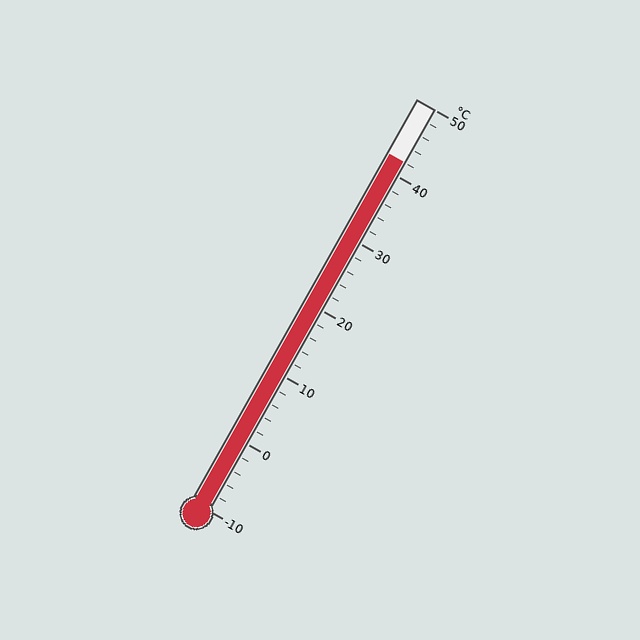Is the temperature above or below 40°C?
The temperature is above 40°C.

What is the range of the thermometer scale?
The thermometer scale ranges from -10°C to 50°C.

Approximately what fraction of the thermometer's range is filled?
The thermometer is filled to approximately 85% of its range.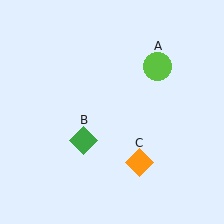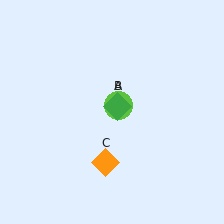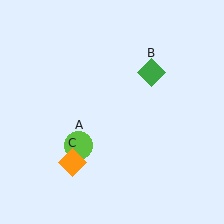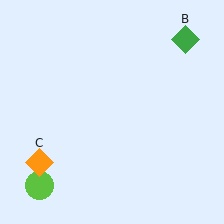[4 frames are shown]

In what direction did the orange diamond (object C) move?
The orange diamond (object C) moved left.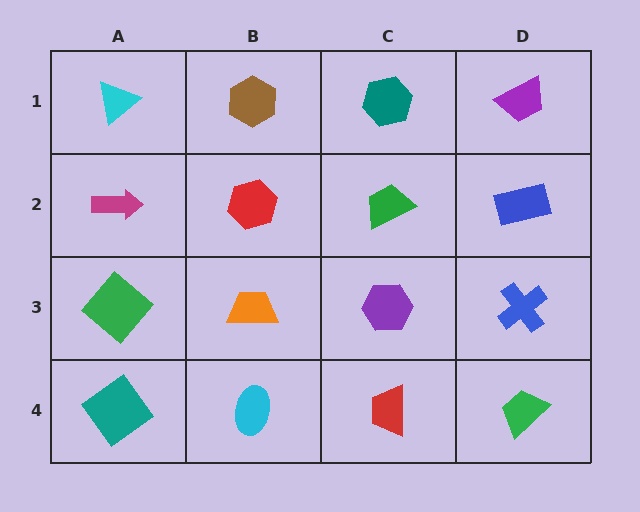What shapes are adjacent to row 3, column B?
A red hexagon (row 2, column B), a cyan ellipse (row 4, column B), a green diamond (row 3, column A), a purple hexagon (row 3, column C).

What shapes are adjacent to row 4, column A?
A green diamond (row 3, column A), a cyan ellipse (row 4, column B).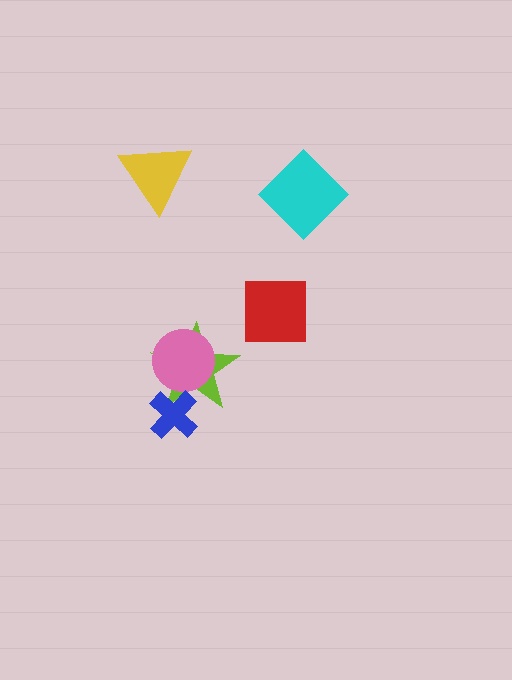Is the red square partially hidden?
No, no other shape covers it.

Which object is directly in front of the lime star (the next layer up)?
The pink circle is directly in front of the lime star.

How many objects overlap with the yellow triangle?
0 objects overlap with the yellow triangle.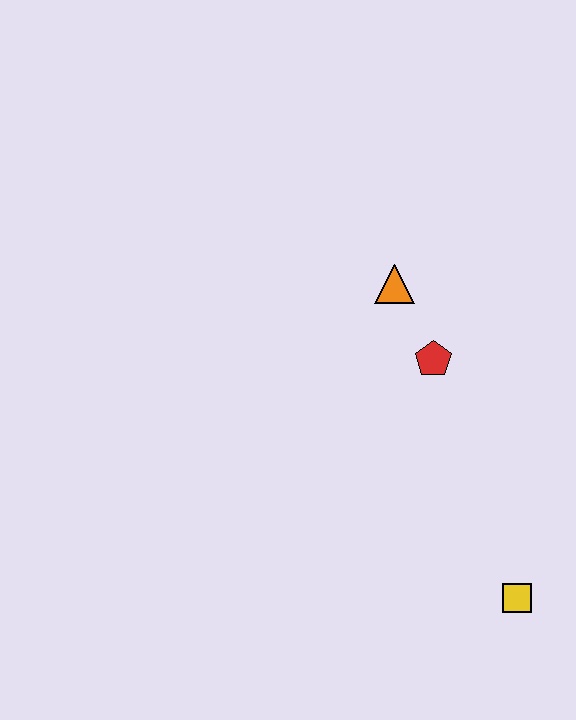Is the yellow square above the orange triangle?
No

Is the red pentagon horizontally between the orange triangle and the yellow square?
Yes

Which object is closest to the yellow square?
The red pentagon is closest to the yellow square.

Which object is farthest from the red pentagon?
The yellow square is farthest from the red pentagon.